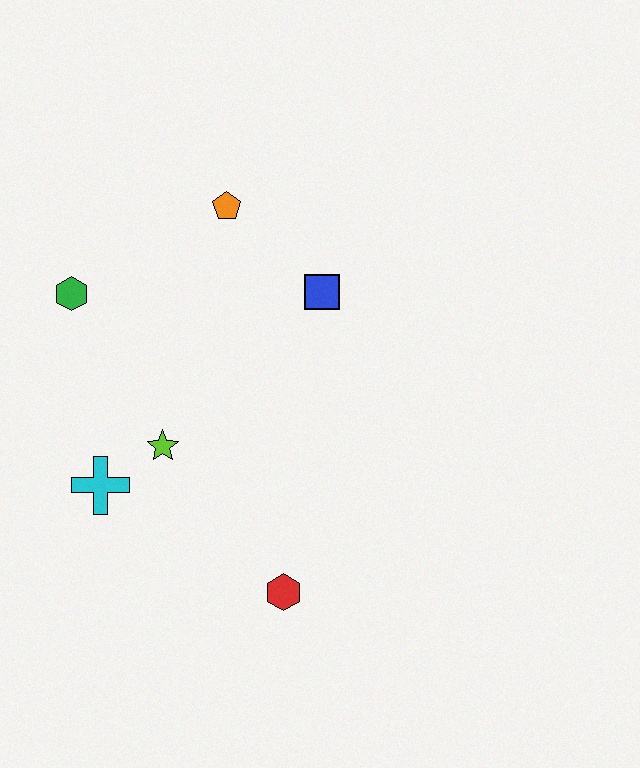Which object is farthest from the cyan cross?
The orange pentagon is farthest from the cyan cross.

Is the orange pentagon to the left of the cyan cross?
No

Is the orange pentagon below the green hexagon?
No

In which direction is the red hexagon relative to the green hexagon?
The red hexagon is below the green hexagon.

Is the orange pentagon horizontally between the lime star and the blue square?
Yes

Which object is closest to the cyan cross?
The lime star is closest to the cyan cross.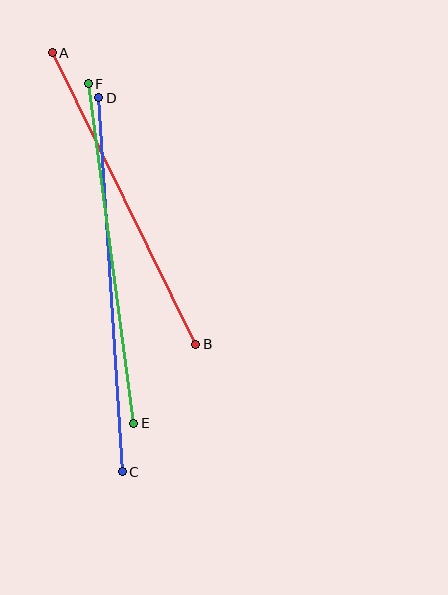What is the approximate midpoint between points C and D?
The midpoint is at approximately (111, 285) pixels.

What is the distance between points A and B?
The distance is approximately 325 pixels.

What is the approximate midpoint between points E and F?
The midpoint is at approximately (111, 253) pixels.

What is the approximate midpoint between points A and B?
The midpoint is at approximately (124, 199) pixels.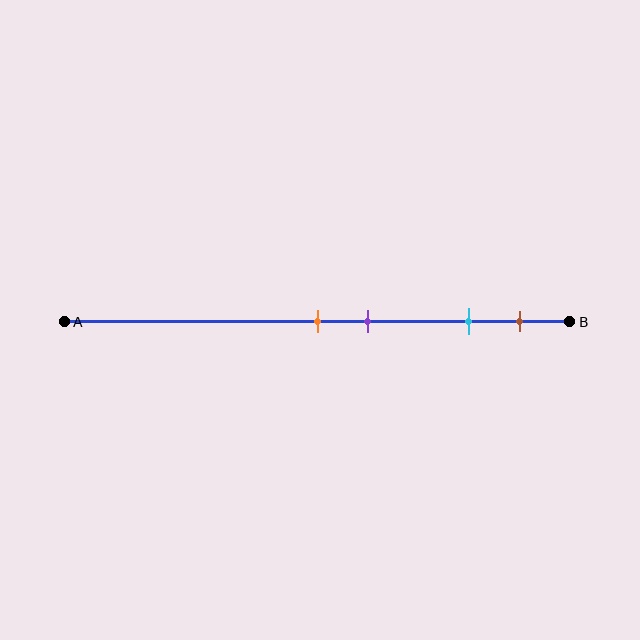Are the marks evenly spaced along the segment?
No, the marks are not evenly spaced.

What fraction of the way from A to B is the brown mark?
The brown mark is approximately 90% (0.9) of the way from A to B.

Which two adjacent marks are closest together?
The orange and purple marks are the closest adjacent pair.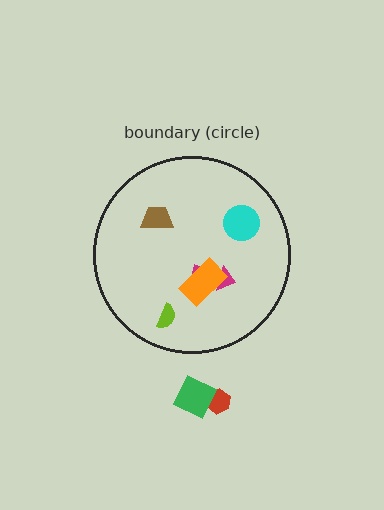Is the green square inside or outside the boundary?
Outside.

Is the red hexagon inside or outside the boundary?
Outside.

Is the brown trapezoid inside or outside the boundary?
Inside.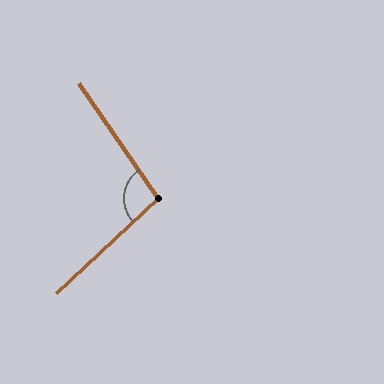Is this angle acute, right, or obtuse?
It is obtuse.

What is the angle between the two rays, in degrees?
Approximately 99 degrees.